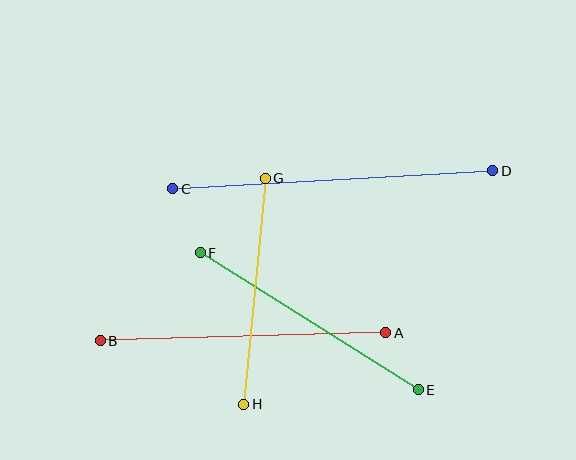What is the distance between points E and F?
The distance is approximately 258 pixels.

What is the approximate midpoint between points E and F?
The midpoint is at approximately (309, 321) pixels.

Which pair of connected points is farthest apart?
Points C and D are farthest apart.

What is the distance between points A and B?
The distance is approximately 285 pixels.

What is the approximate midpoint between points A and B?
The midpoint is at approximately (243, 337) pixels.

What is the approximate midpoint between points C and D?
The midpoint is at approximately (333, 180) pixels.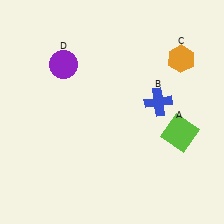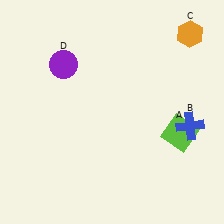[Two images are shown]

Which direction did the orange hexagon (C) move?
The orange hexagon (C) moved up.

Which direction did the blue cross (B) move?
The blue cross (B) moved right.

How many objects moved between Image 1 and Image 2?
2 objects moved between the two images.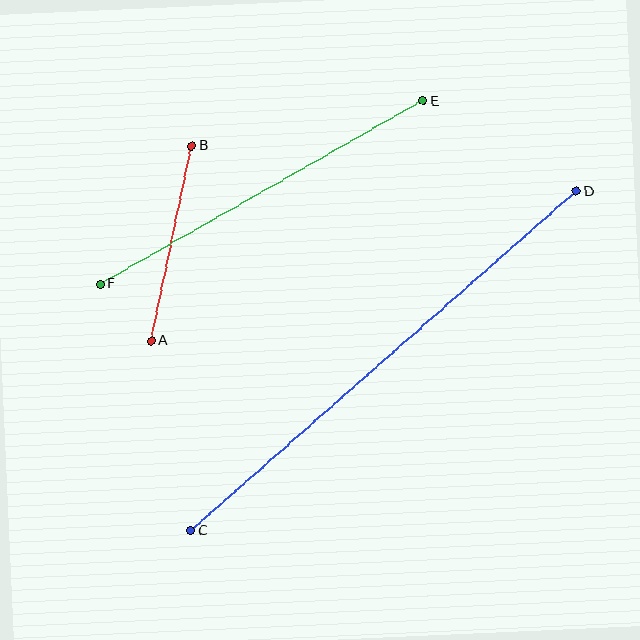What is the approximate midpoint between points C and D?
The midpoint is at approximately (384, 361) pixels.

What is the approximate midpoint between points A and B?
The midpoint is at approximately (171, 243) pixels.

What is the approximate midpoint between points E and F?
The midpoint is at approximately (262, 192) pixels.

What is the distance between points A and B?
The distance is approximately 199 pixels.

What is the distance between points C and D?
The distance is approximately 513 pixels.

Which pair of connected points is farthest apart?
Points C and D are farthest apart.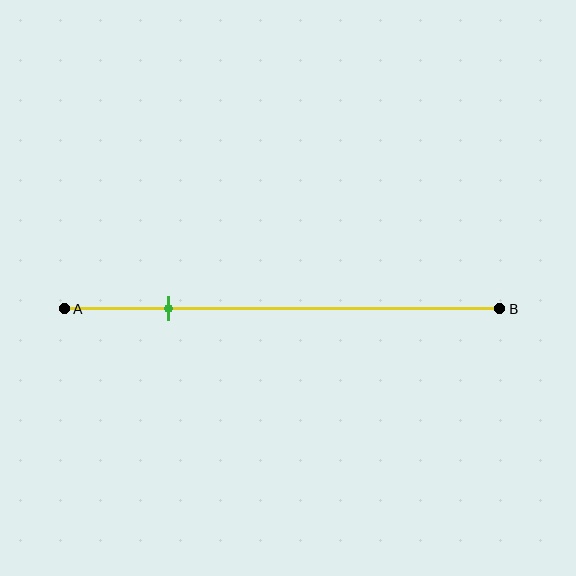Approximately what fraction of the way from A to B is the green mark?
The green mark is approximately 25% of the way from A to B.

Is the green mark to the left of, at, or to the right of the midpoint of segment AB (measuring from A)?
The green mark is to the left of the midpoint of segment AB.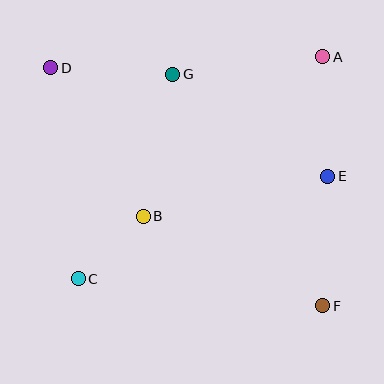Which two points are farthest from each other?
Points D and F are farthest from each other.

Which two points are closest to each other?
Points B and C are closest to each other.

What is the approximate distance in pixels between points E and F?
The distance between E and F is approximately 129 pixels.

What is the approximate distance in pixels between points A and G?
The distance between A and G is approximately 151 pixels.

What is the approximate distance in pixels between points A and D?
The distance between A and D is approximately 272 pixels.